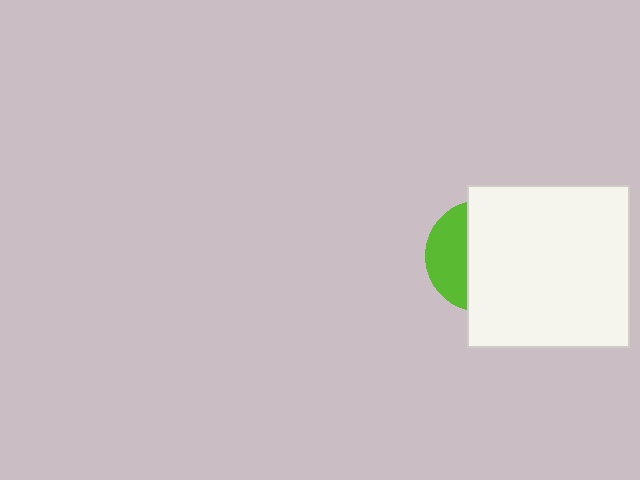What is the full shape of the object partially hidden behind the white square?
The partially hidden object is a lime circle.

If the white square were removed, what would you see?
You would see the complete lime circle.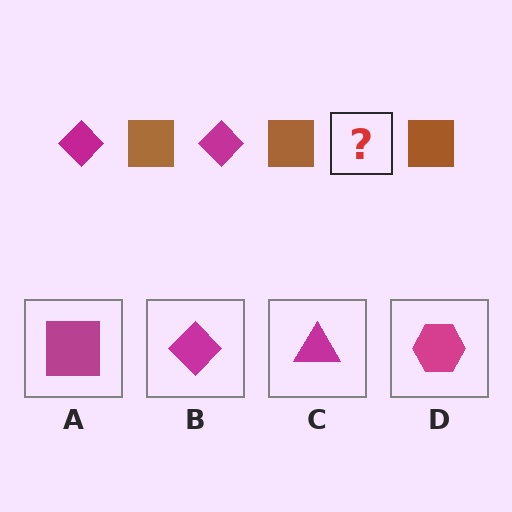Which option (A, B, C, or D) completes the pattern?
B.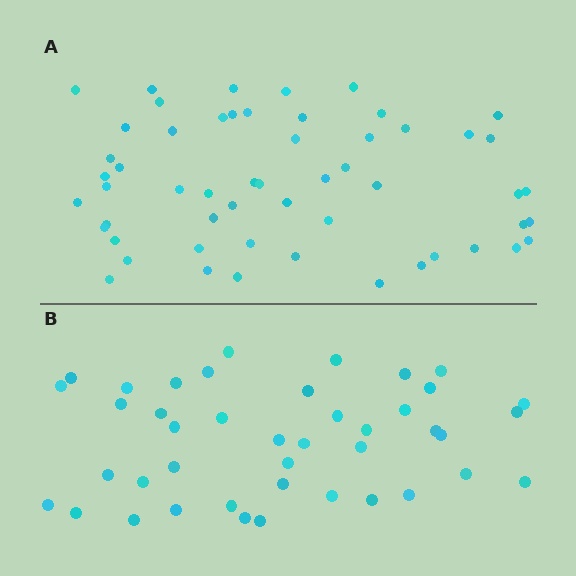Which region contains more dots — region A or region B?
Region A (the top region) has more dots.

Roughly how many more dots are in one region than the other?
Region A has approximately 15 more dots than region B.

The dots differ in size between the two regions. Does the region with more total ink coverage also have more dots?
No. Region B has more total ink coverage because its dots are larger, but region A actually contains more individual dots. Total area can be misleading — the number of items is what matters here.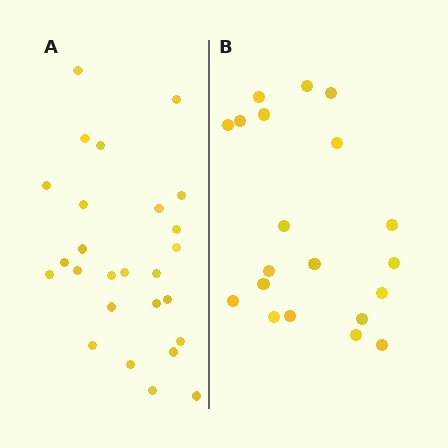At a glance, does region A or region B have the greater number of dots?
Region A (the left region) has more dots.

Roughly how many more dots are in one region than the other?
Region A has about 6 more dots than region B.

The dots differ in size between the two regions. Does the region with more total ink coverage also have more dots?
No. Region B has more total ink coverage because its dots are larger, but region A actually contains more individual dots. Total area can be misleading — the number of items is what matters here.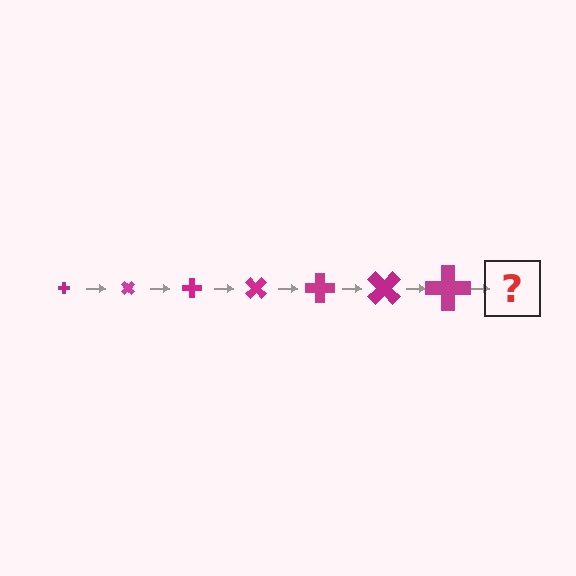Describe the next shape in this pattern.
It should be a cross, larger than the previous one and rotated 315 degrees from the start.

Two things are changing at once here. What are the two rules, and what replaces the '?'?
The two rules are that the cross grows larger each step and it rotates 45 degrees each step. The '?' should be a cross, larger than the previous one and rotated 315 degrees from the start.